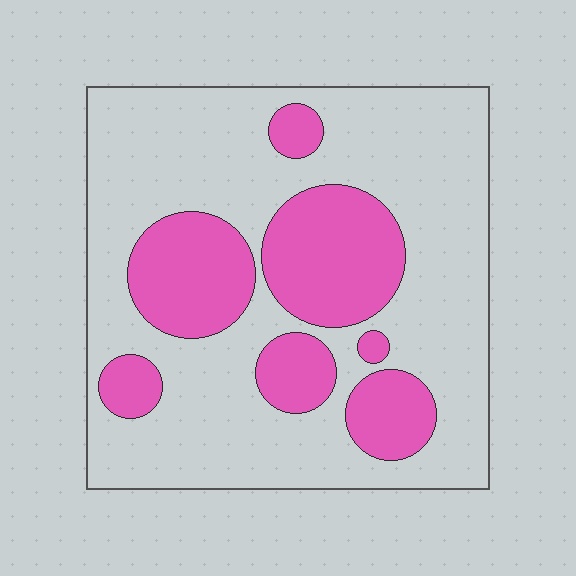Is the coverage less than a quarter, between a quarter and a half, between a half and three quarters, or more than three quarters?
Between a quarter and a half.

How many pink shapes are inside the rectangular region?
7.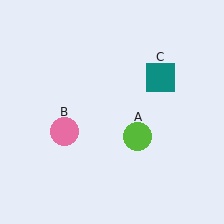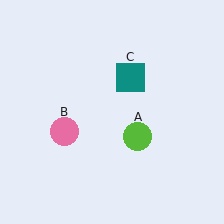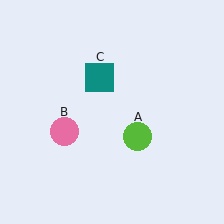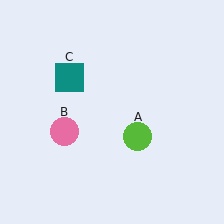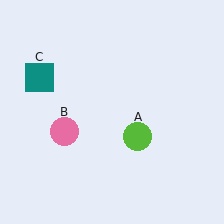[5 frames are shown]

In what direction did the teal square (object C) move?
The teal square (object C) moved left.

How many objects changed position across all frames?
1 object changed position: teal square (object C).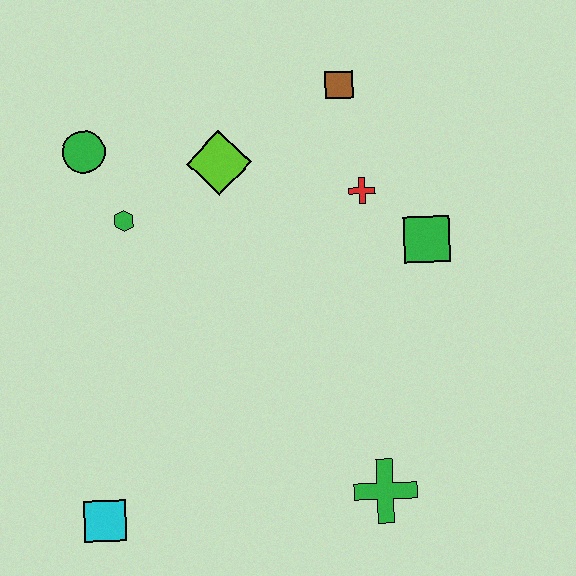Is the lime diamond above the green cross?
Yes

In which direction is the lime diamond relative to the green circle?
The lime diamond is to the right of the green circle.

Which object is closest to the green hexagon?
The green circle is closest to the green hexagon.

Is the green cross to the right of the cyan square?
Yes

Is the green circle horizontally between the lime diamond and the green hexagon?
No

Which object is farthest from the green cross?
The green circle is farthest from the green cross.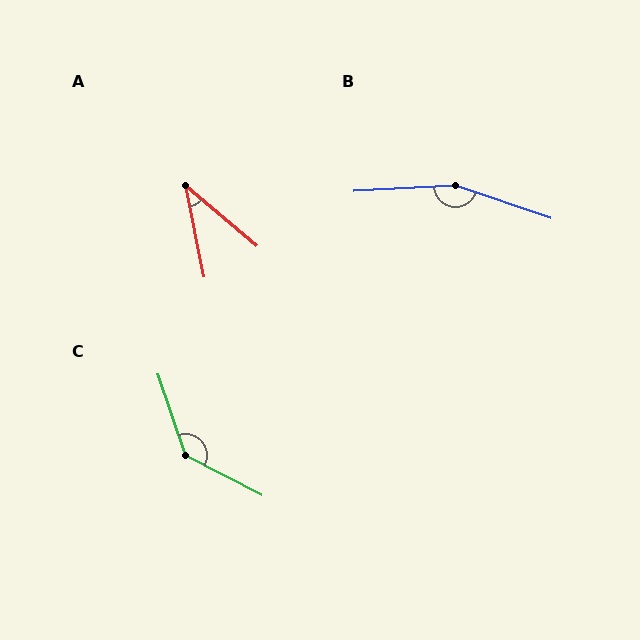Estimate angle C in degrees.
Approximately 136 degrees.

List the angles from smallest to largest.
A (38°), C (136°), B (158°).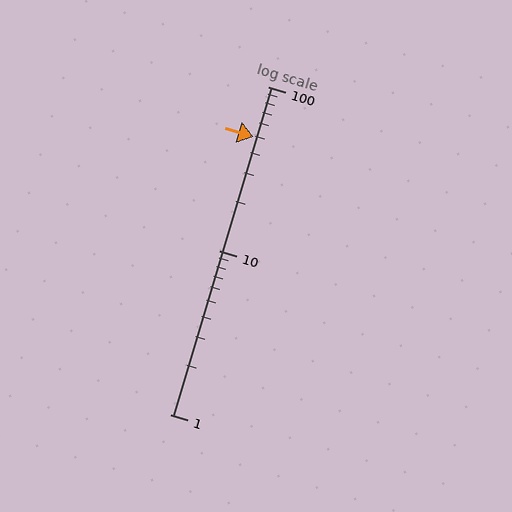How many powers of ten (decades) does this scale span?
The scale spans 2 decades, from 1 to 100.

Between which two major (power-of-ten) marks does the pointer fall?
The pointer is between 10 and 100.